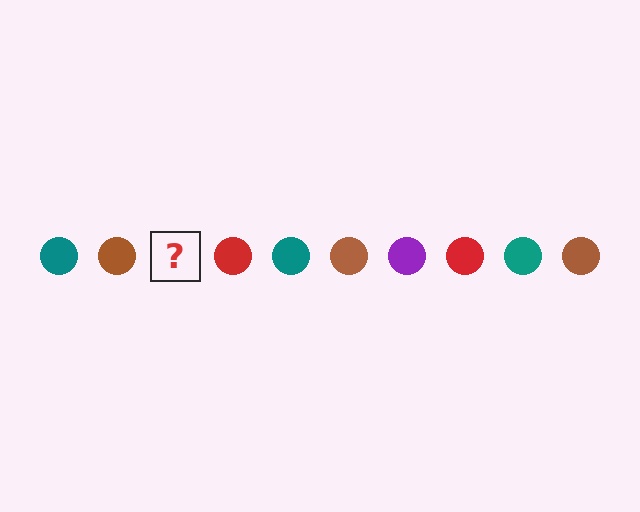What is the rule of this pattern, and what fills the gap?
The rule is that the pattern cycles through teal, brown, purple, red circles. The gap should be filled with a purple circle.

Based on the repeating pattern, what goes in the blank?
The blank should be a purple circle.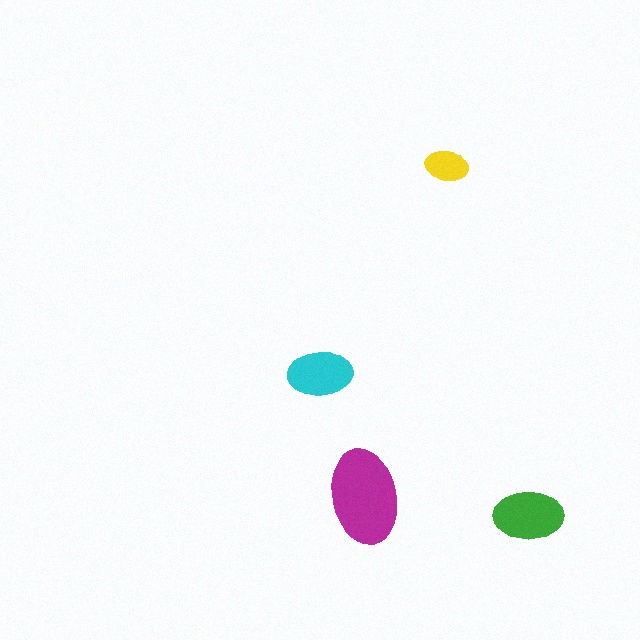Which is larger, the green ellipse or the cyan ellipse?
The green one.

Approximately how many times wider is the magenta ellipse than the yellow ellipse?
About 2 times wider.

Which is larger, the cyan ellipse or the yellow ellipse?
The cyan one.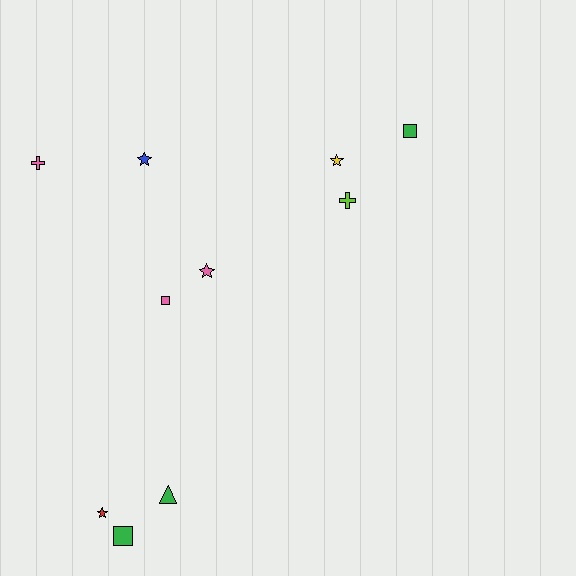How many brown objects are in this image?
There are no brown objects.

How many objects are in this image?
There are 10 objects.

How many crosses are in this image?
There are 2 crosses.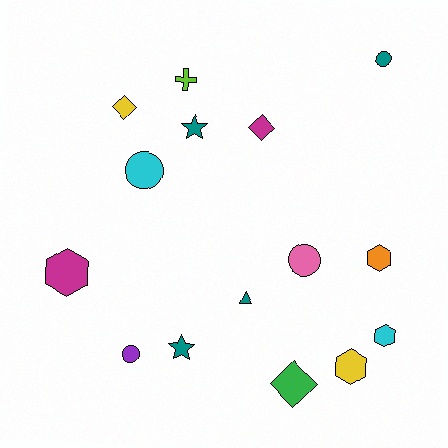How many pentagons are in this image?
There are no pentagons.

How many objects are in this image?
There are 15 objects.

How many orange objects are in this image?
There is 1 orange object.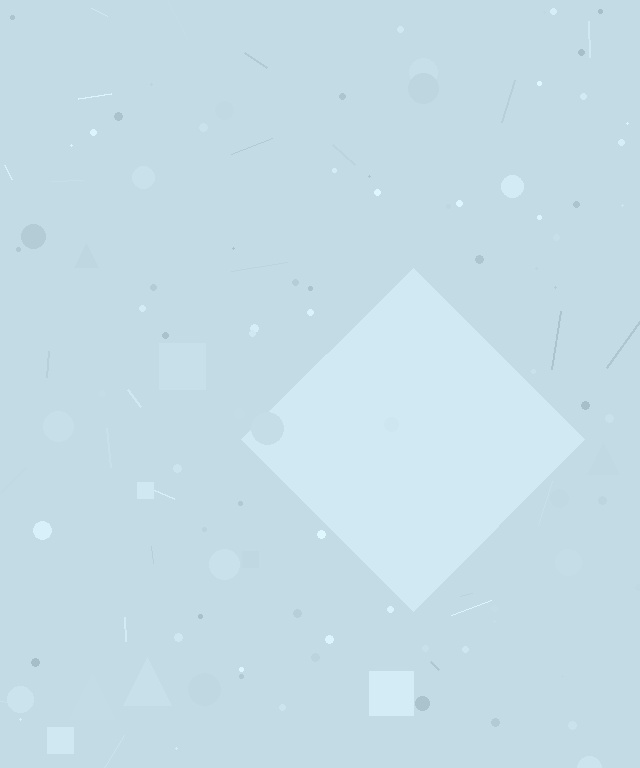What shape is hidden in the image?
A diamond is hidden in the image.